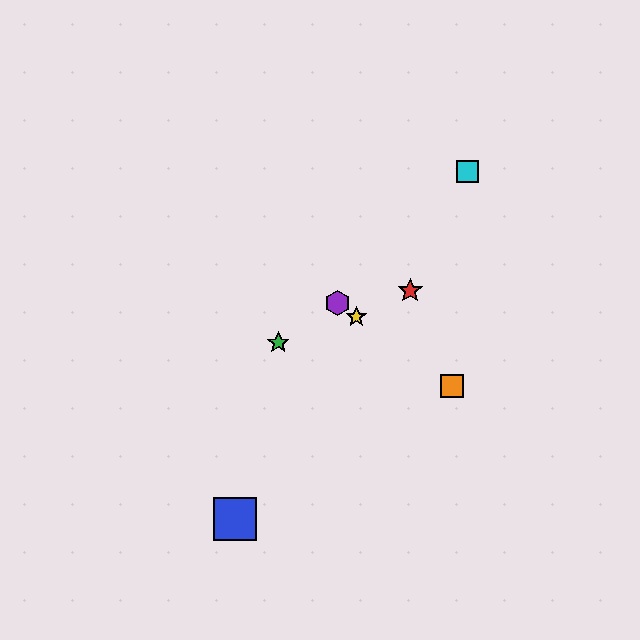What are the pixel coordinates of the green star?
The green star is at (278, 342).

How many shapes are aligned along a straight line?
3 shapes (the yellow star, the purple hexagon, the orange square) are aligned along a straight line.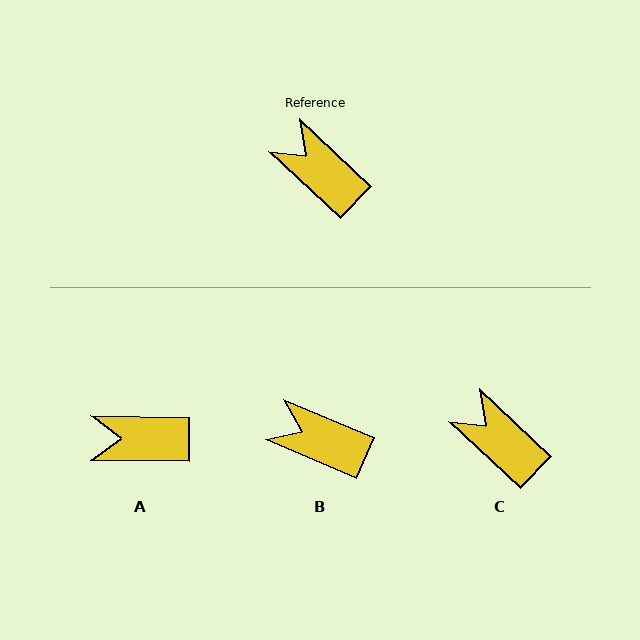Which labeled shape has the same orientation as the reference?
C.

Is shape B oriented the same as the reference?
No, it is off by about 20 degrees.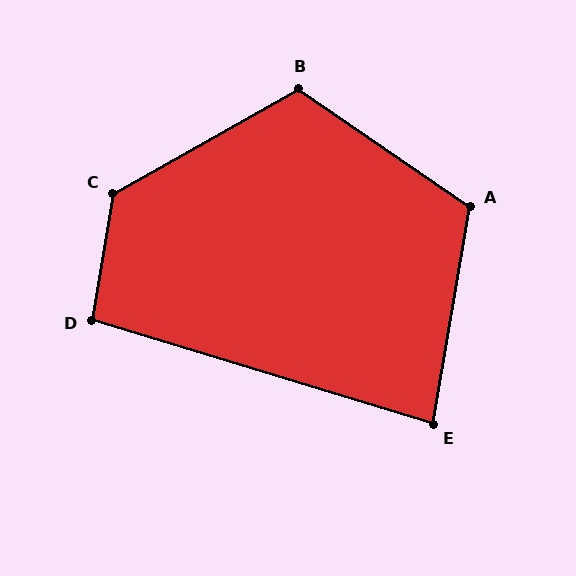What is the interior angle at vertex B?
Approximately 116 degrees (obtuse).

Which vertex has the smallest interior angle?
E, at approximately 83 degrees.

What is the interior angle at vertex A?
Approximately 115 degrees (obtuse).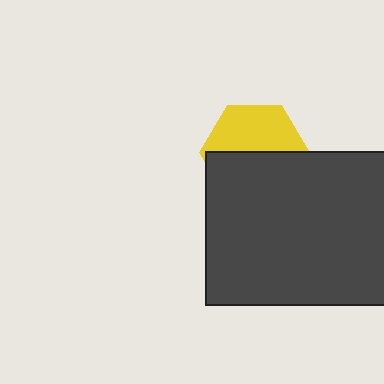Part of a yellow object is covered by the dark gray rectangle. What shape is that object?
It is a hexagon.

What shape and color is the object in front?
The object in front is a dark gray rectangle.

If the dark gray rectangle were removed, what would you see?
You would see the complete yellow hexagon.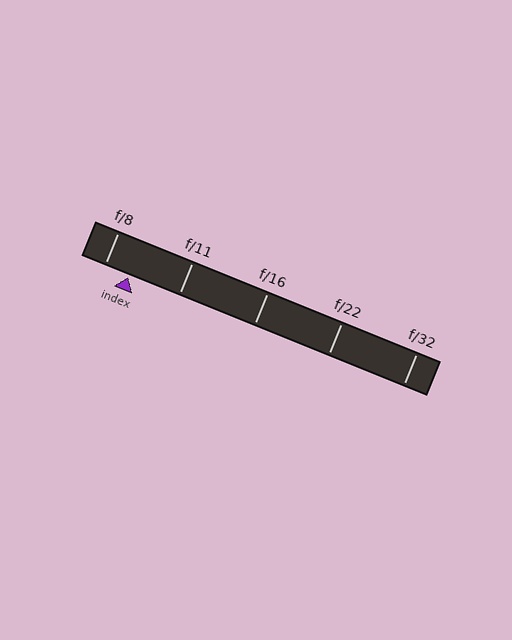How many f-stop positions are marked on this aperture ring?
There are 5 f-stop positions marked.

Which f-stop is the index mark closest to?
The index mark is closest to f/8.